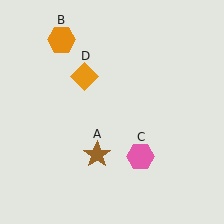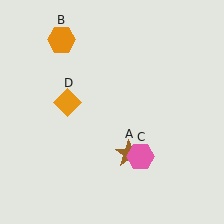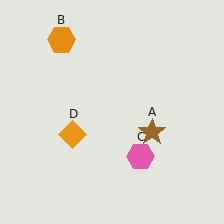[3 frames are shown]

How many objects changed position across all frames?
2 objects changed position: brown star (object A), orange diamond (object D).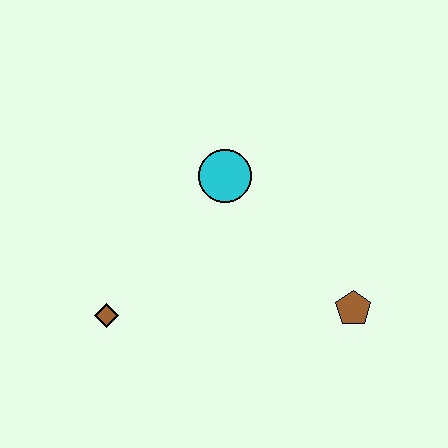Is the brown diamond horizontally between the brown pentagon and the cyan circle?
No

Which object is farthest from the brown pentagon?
The brown diamond is farthest from the brown pentagon.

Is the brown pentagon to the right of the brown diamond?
Yes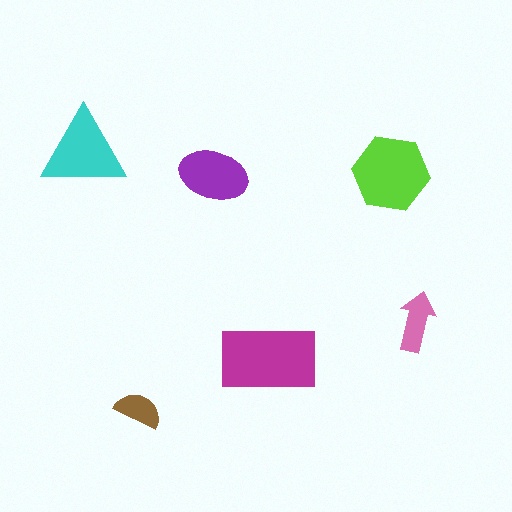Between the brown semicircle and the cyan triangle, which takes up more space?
The cyan triangle.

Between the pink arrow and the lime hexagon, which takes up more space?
The lime hexagon.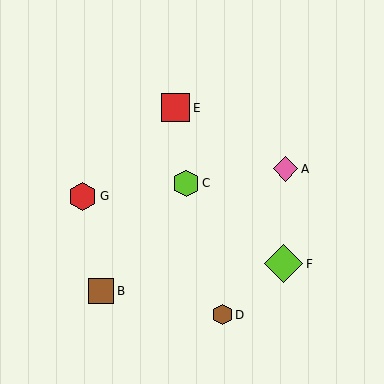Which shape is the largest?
The lime diamond (labeled F) is the largest.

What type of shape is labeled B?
Shape B is a brown square.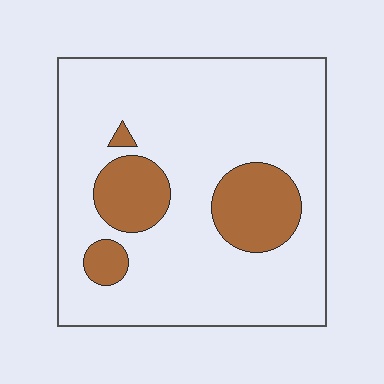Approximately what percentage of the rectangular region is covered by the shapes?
Approximately 20%.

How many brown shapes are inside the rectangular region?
4.